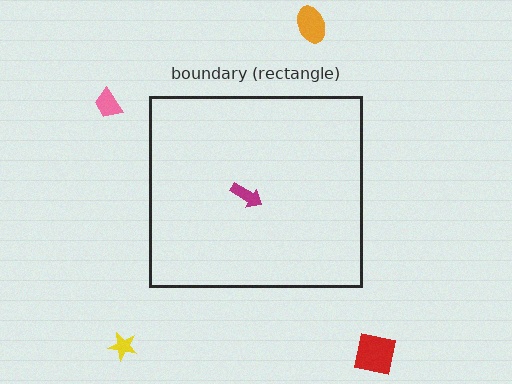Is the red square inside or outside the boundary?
Outside.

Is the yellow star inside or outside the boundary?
Outside.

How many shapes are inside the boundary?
1 inside, 4 outside.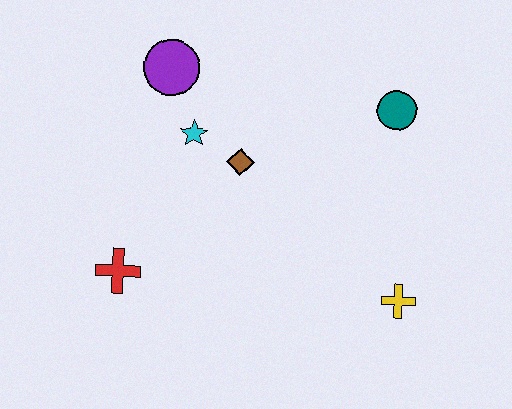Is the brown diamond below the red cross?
No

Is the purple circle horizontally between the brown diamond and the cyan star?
No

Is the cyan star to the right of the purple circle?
Yes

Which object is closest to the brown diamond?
The cyan star is closest to the brown diamond.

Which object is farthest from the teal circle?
The red cross is farthest from the teal circle.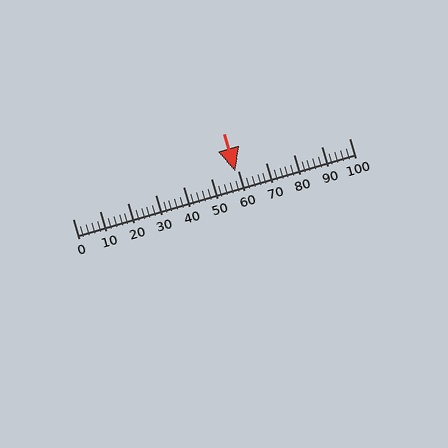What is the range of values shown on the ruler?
The ruler shows values from 0 to 100.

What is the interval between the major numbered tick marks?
The major tick marks are spaced 10 units apart.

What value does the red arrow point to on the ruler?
The red arrow points to approximately 59.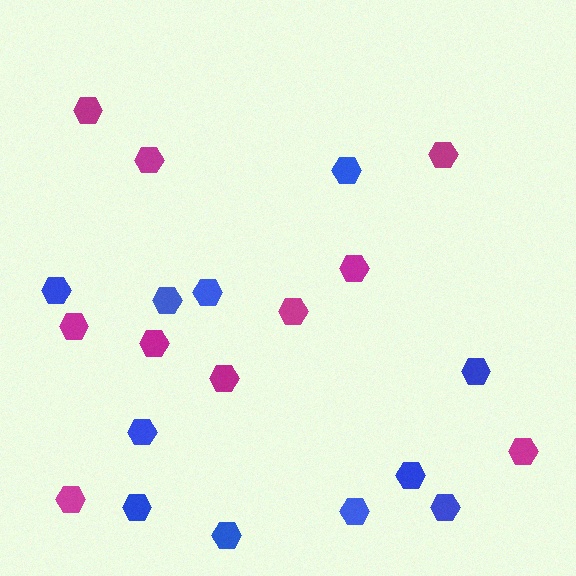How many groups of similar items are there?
There are 2 groups: one group of magenta hexagons (10) and one group of blue hexagons (11).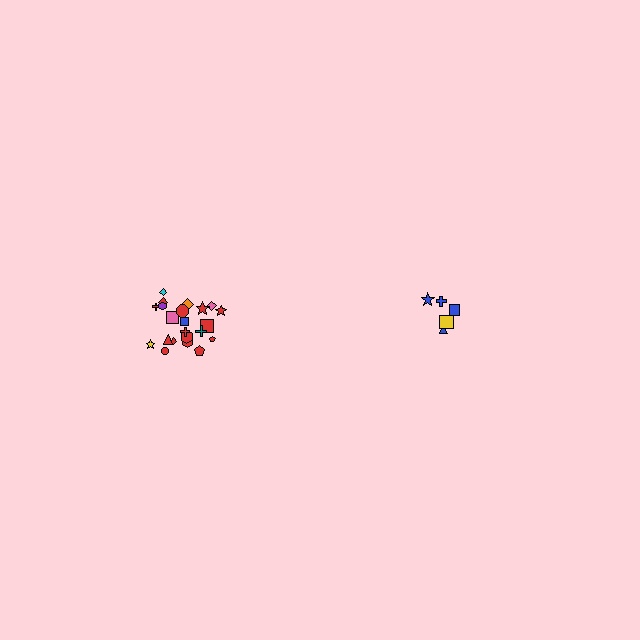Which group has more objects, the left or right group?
The left group.